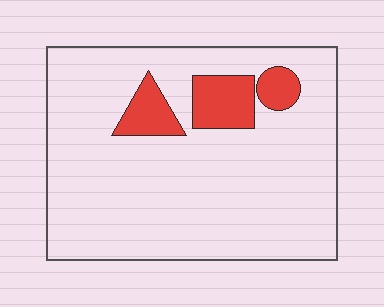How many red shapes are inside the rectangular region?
3.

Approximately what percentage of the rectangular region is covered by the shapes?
Approximately 10%.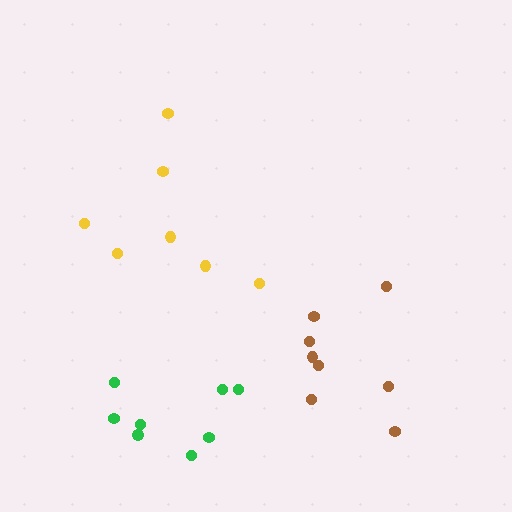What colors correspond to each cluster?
The clusters are colored: green, brown, yellow.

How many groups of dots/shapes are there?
There are 3 groups.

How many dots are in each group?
Group 1: 8 dots, Group 2: 8 dots, Group 3: 7 dots (23 total).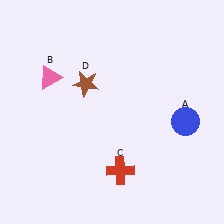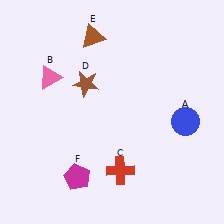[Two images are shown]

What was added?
A brown triangle (E), a magenta pentagon (F) were added in Image 2.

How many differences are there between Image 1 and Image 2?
There are 2 differences between the two images.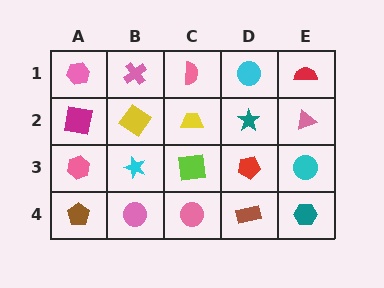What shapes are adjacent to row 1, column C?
A yellow trapezoid (row 2, column C), a pink cross (row 1, column B), a cyan circle (row 1, column D).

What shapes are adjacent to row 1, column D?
A teal star (row 2, column D), a pink semicircle (row 1, column C), a red semicircle (row 1, column E).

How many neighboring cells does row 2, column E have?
3.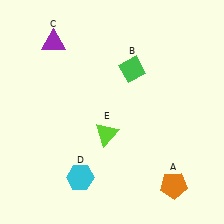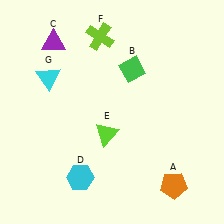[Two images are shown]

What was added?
A lime cross (F), a cyan triangle (G) were added in Image 2.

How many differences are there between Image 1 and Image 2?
There are 2 differences between the two images.